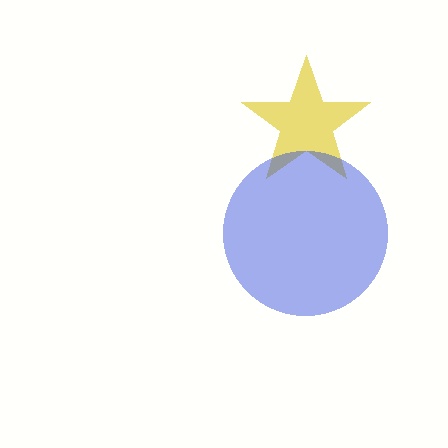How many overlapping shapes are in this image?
There are 2 overlapping shapes in the image.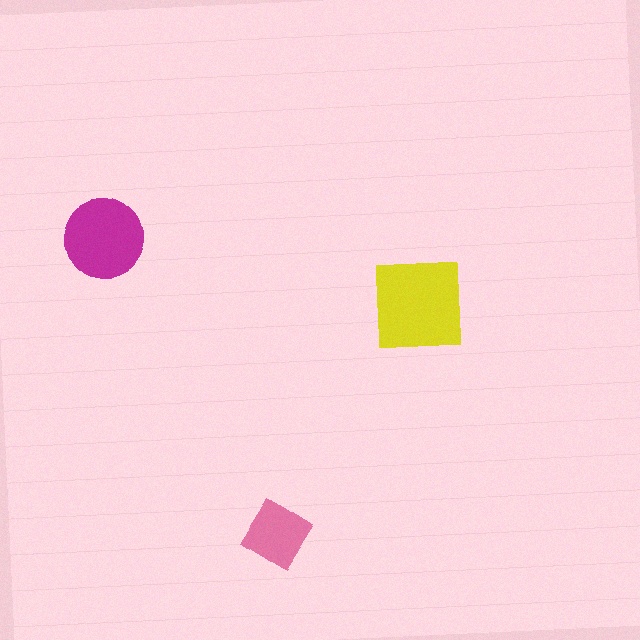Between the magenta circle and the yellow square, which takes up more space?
The yellow square.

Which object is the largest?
The yellow square.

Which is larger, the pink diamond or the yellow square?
The yellow square.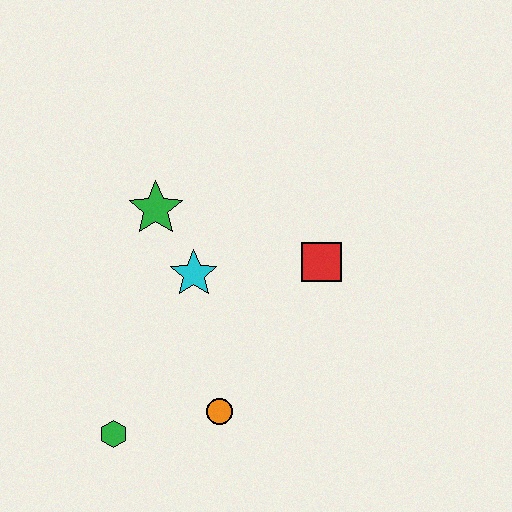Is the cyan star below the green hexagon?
No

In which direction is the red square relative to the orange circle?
The red square is above the orange circle.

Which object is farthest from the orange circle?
The green star is farthest from the orange circle.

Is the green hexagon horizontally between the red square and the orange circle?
No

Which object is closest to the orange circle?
The green hexagon is closest to the orange circle.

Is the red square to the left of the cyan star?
No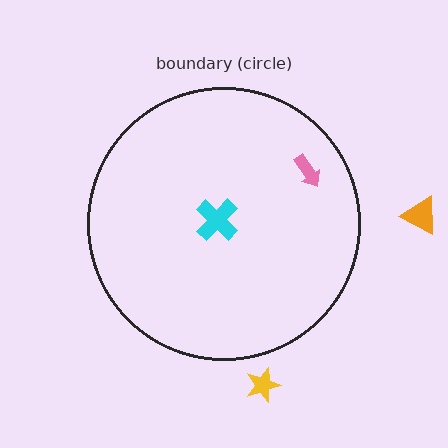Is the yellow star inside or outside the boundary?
Outside.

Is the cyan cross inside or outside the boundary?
Inside.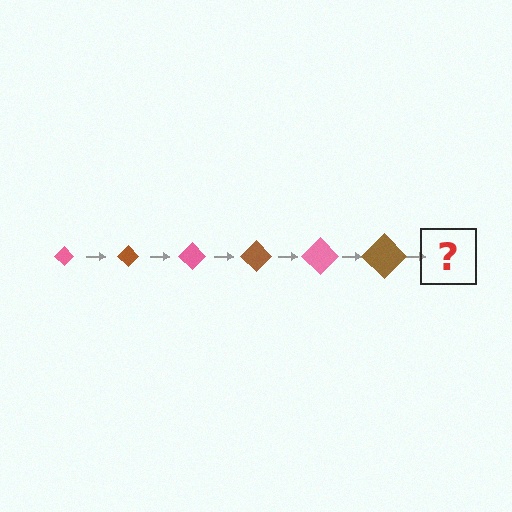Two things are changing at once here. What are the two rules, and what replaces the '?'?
The two rules are that the diamond grows larger each step and the color cycles through pink and brown. The '?' should be a pink diamond, larger than the previous one.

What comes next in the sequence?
The next element should be a pink diamond, larger than the previous one.